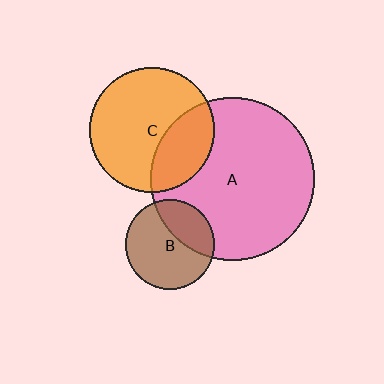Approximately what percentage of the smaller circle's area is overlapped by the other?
Approximately 30%.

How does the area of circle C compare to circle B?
Approximately 1.9 times.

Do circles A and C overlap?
Yes.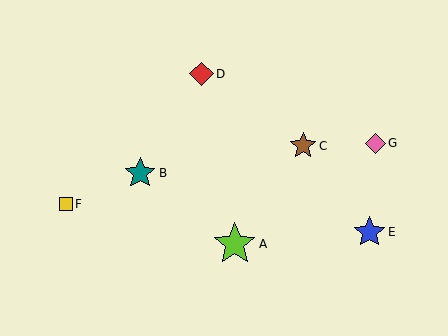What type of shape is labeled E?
Shape E is a blue star.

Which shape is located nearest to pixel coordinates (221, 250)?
The lime star (labeled A) at (235, 244) is nearest to that location.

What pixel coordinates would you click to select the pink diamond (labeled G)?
Click at (375, 143) to select the pink diamond G.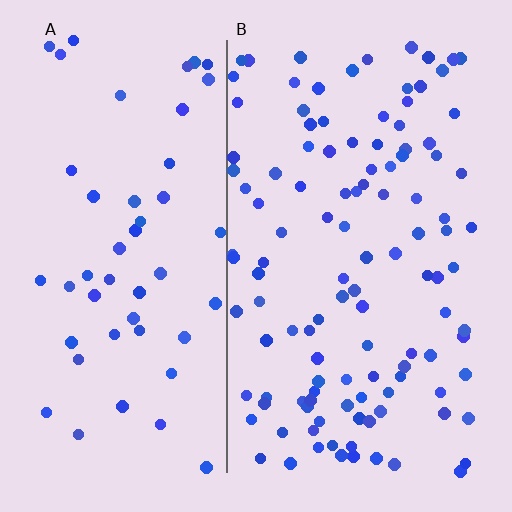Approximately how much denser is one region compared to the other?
Approximately 2.3× — region B over region A.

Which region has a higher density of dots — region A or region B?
B (the right).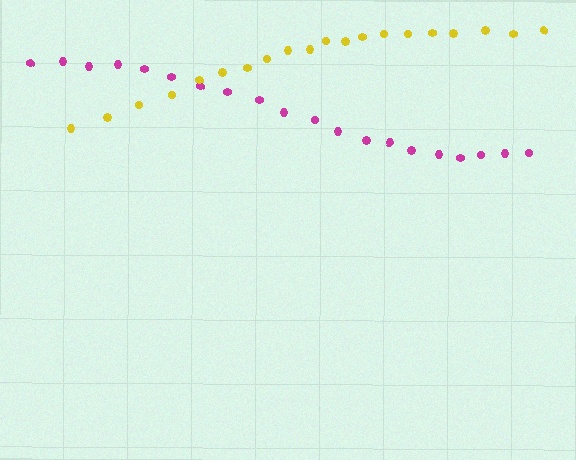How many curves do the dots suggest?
There are 2 distinct paths.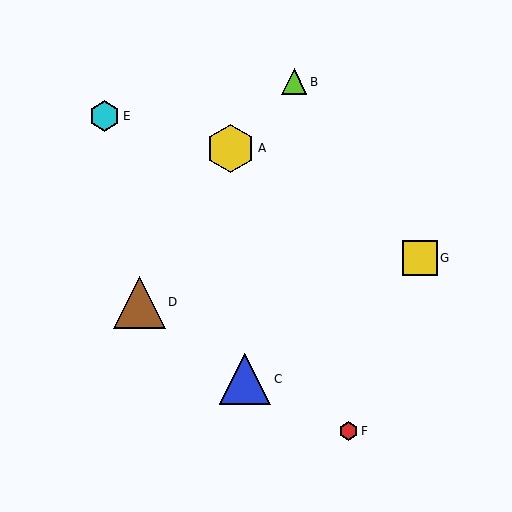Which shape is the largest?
The blue triangle (labeled C) is the largest.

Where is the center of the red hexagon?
The center of the red hexagon is at (349, 431).